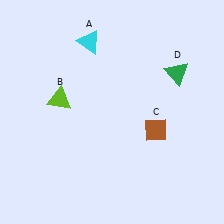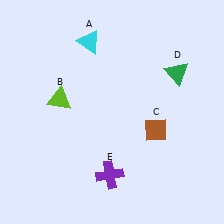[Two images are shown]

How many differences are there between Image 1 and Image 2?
There is 1 difference between the two images.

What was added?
A purple cross (E) was added in Image 2.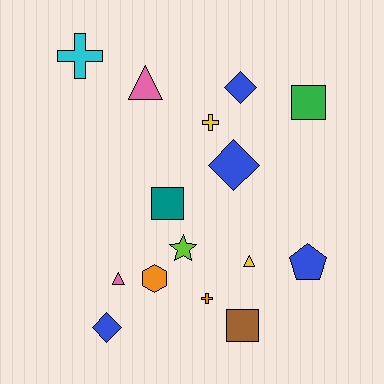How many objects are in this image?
There are 15 objects.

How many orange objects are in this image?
There are 2 orange objects.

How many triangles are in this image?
There are 3 triangles.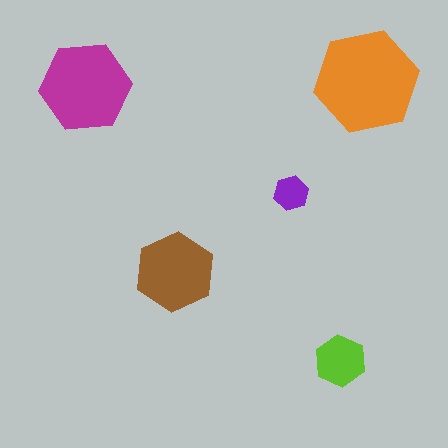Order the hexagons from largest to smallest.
the orange one, the magenta one, the brown one, the lime one, the purple one.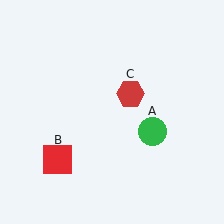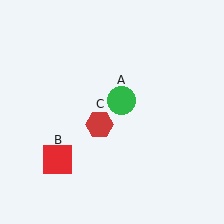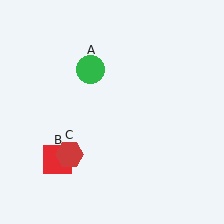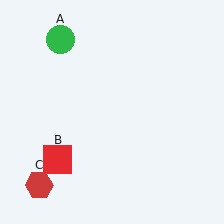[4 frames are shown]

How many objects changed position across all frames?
2 objects changed position: green circle (object A), red hexagon (object C).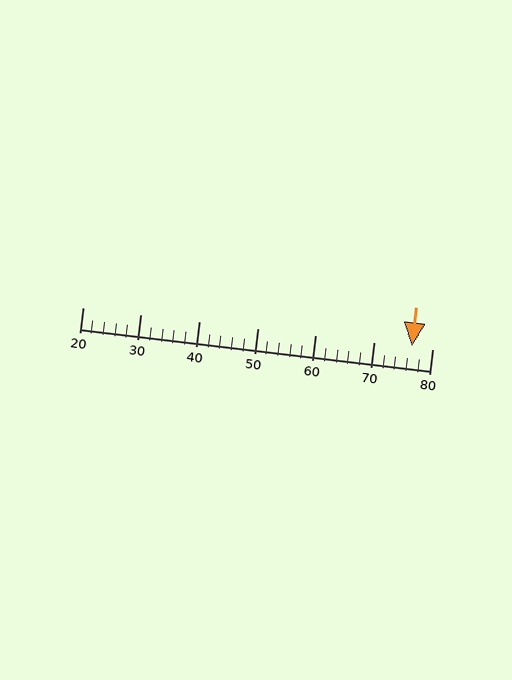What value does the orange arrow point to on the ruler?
The orange arrow points to approximately 76.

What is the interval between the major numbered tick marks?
The major tick marks are spaced 10 units apart.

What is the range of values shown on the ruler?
The ruler shows values from 20 to 80.